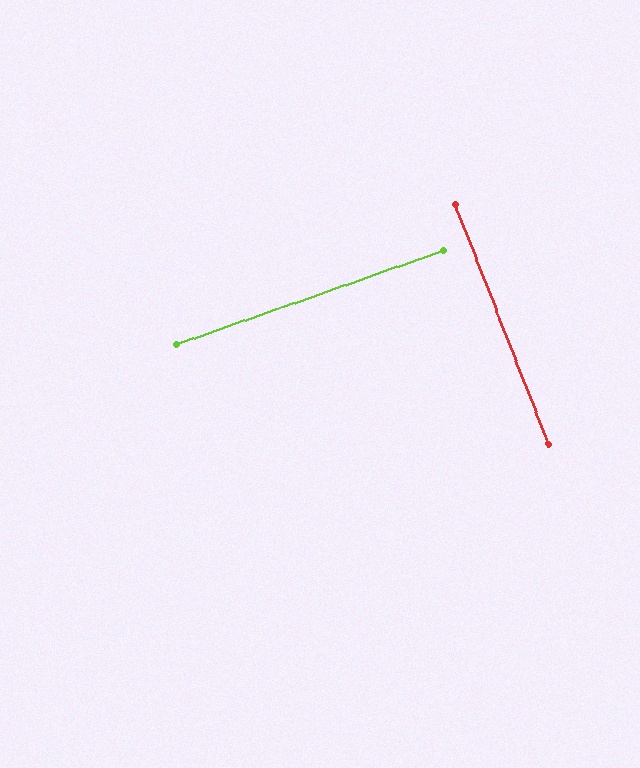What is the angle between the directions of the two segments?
Approximately 88 degrees.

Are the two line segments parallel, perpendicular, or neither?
Perpendicular — they meet at approximately 88°.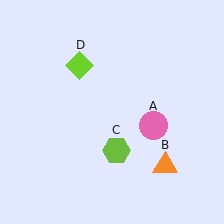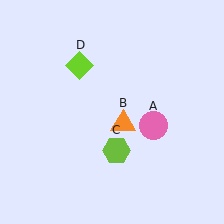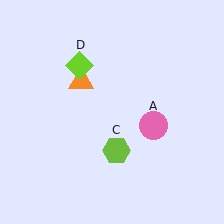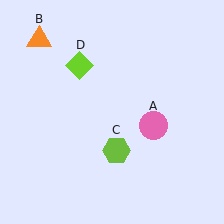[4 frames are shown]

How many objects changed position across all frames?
1 object changed position: orange triangle (object B).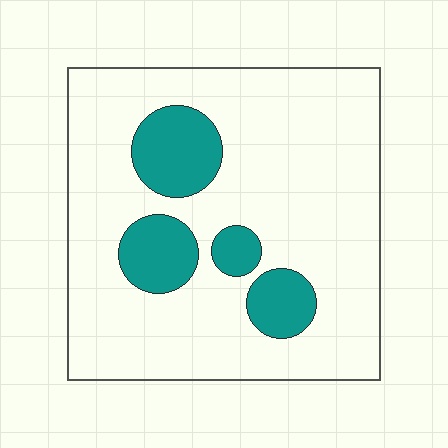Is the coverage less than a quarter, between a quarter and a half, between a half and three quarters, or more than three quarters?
Less than a quarter.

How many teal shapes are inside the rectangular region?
4.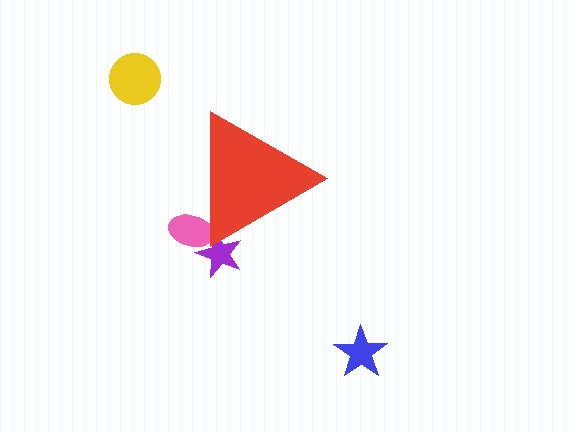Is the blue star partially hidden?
No, the blue star is fully visible.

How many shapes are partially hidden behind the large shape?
2 shapes are partially hidden.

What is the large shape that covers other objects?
A red triangle.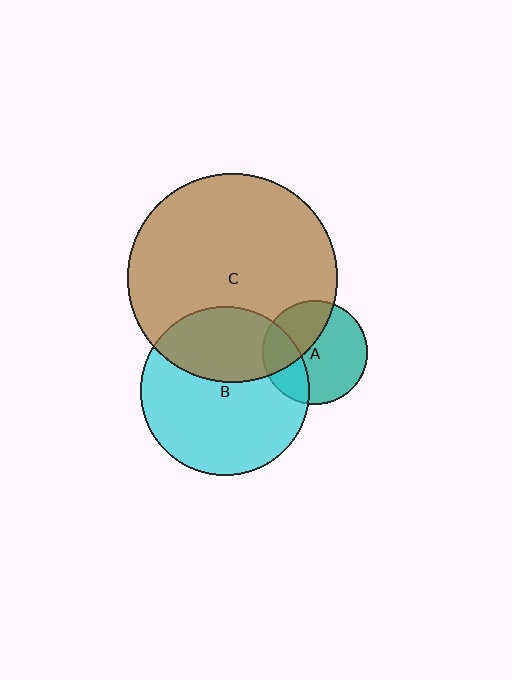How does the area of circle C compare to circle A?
Approximately 4.0 times.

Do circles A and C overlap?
Yes.